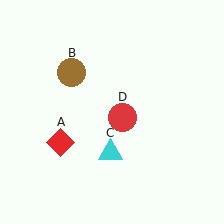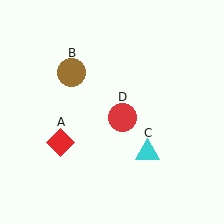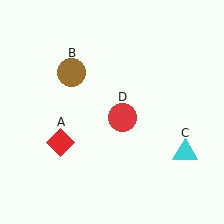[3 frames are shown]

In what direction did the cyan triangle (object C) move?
The cyan triangle (object C) moved right.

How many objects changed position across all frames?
1 object changed position: cyan triangle (object C).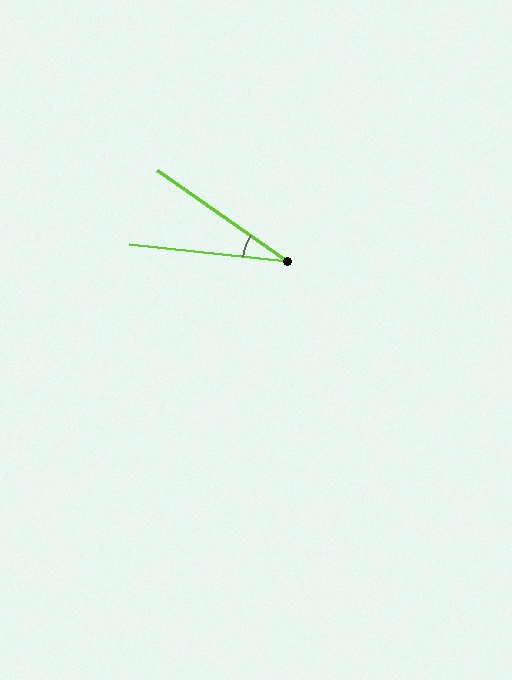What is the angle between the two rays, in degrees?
Approximately 29 degrees.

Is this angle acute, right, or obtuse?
It is acute.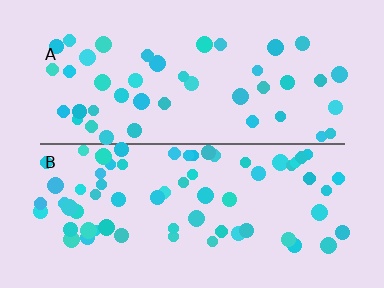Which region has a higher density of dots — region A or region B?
B (the bottom).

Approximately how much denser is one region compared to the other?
Approximately 1.5× — region B over region A.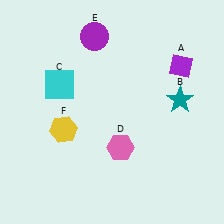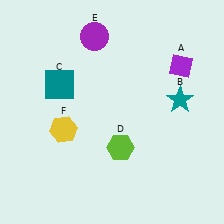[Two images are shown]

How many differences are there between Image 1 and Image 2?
There are 2 differences between the two images.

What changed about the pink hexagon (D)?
In Image 1, D is pink. In Image 2, it changed to lime.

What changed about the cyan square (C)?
In Image 1, C is cyan. In Image 2, it changed to teal.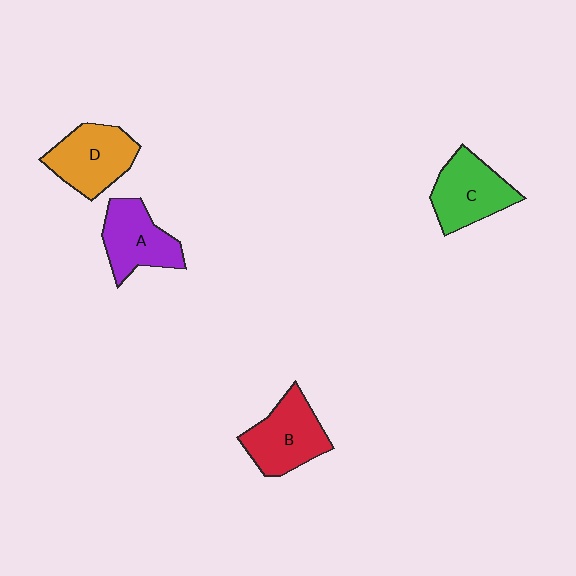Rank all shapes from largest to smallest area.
From largest to smallest: B (red), D (orange), C (green), A (purple).